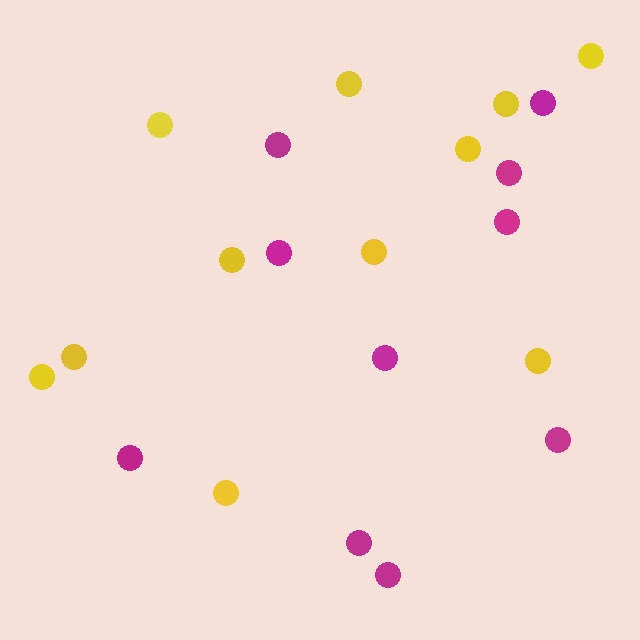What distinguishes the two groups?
There are 2 groups: one group of magenta circles (10) and one group of yellow circles (11).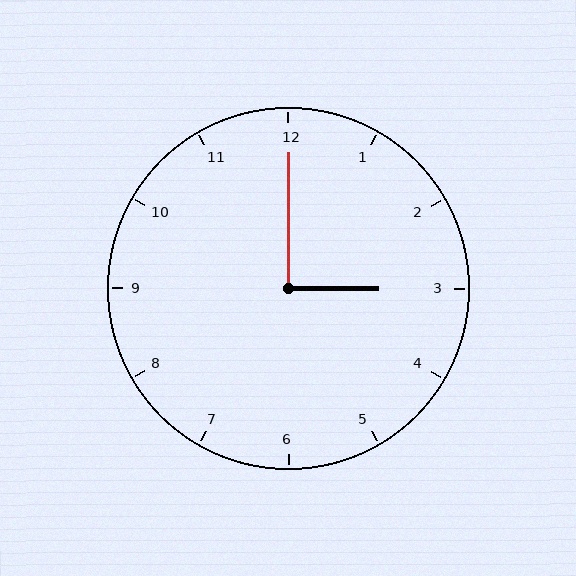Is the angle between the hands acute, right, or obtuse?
It is right.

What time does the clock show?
3:00.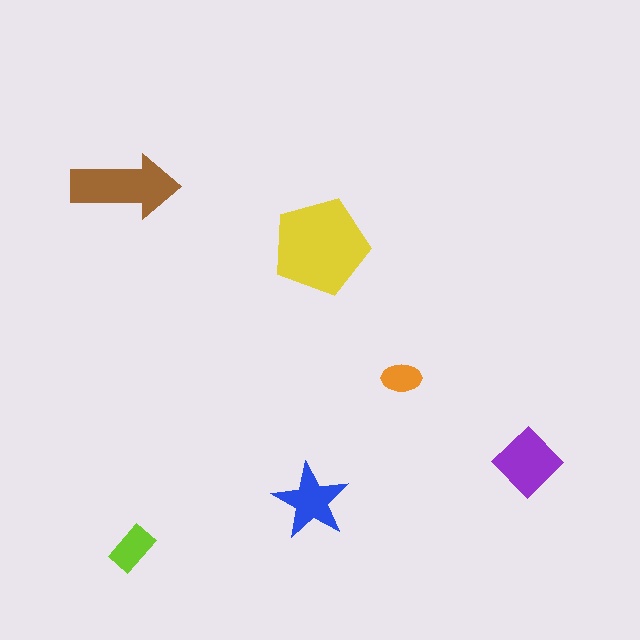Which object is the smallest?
The orange ellipse.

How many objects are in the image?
There are 6 objects in the image.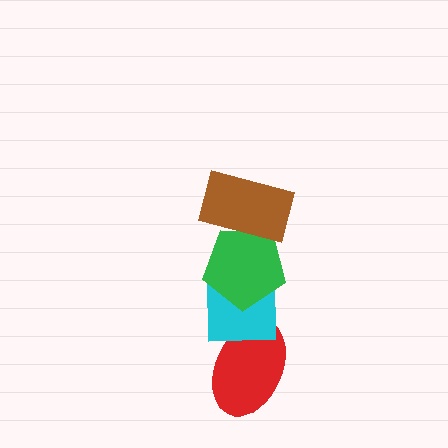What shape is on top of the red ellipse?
The cyan square is on top of the red ellipse.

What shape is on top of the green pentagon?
The brown rectangle is on top of the green pentagon.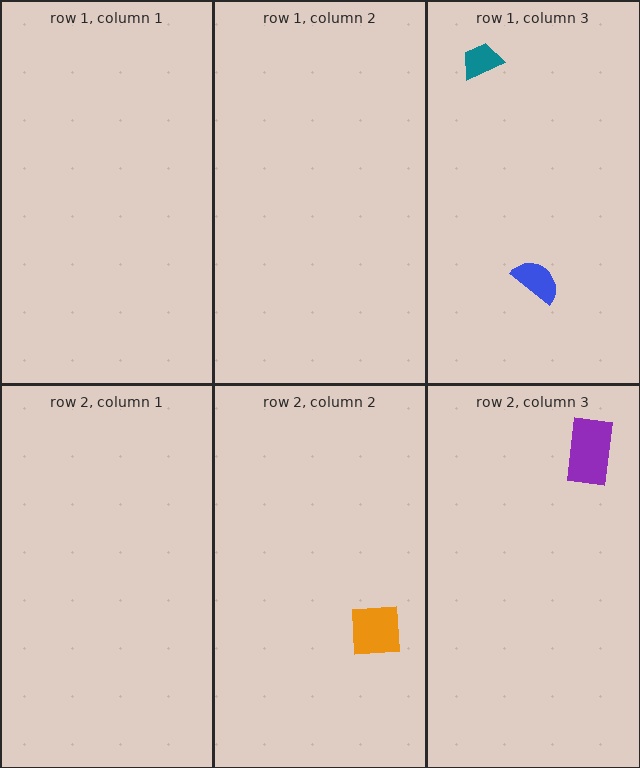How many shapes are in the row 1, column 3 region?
2.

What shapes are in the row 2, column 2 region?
The orange square.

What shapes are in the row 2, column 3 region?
The purple rectangle.